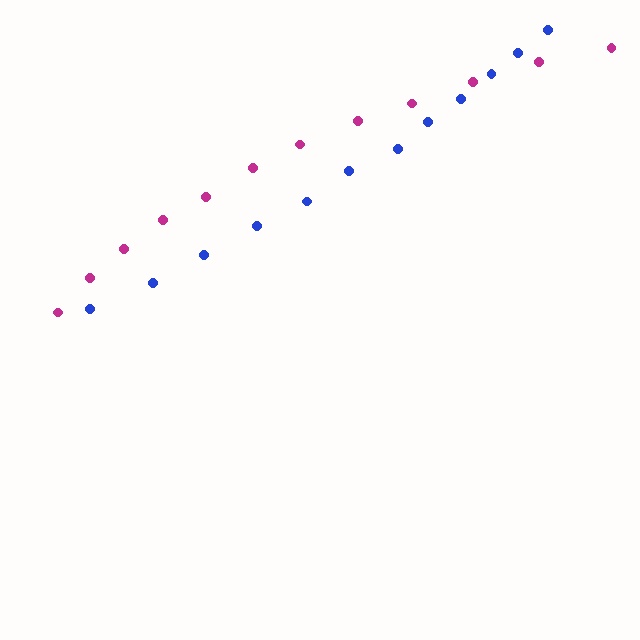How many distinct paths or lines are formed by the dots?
There are 2 distinct paths.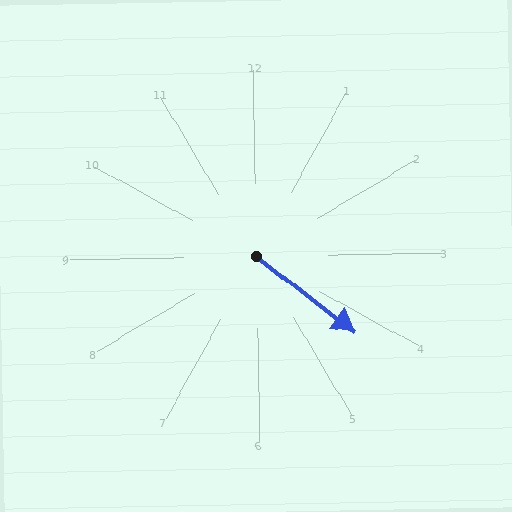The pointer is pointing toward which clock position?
Roughly 4 o'clock.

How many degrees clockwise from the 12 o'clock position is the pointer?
Approximately 128 degrees.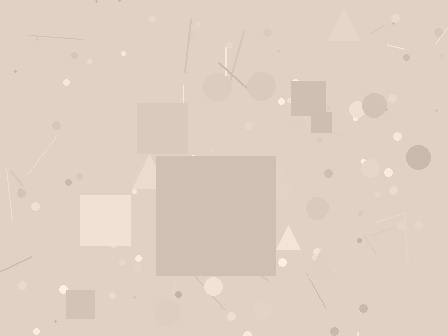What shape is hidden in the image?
A square is hidden in the image.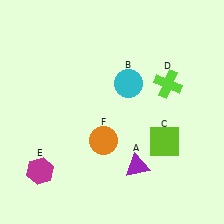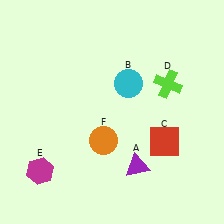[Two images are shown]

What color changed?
The square (C) changed from lime in Image 1 to red in Image 2.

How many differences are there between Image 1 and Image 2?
There is 1 difference between the two images.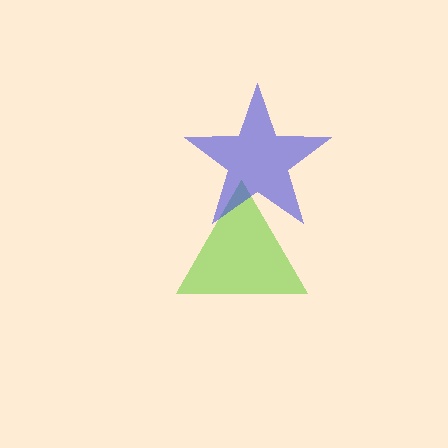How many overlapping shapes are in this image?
There are 2 overlapping shapes in the image.